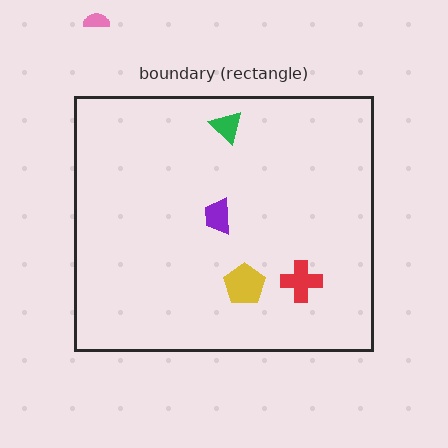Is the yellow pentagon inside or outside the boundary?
Inside.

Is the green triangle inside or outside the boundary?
Inside.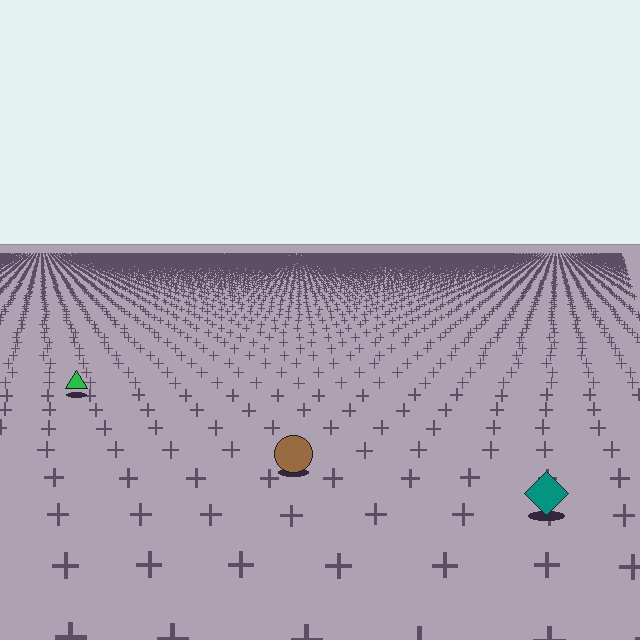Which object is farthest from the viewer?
The green triangle is farthest from the viewer. It appears smaller and the ground texture around it is denser.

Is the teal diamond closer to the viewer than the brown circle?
Yes. The teal diamond is closer — you can tell from the texture gradient: the ground texture is coarser near it.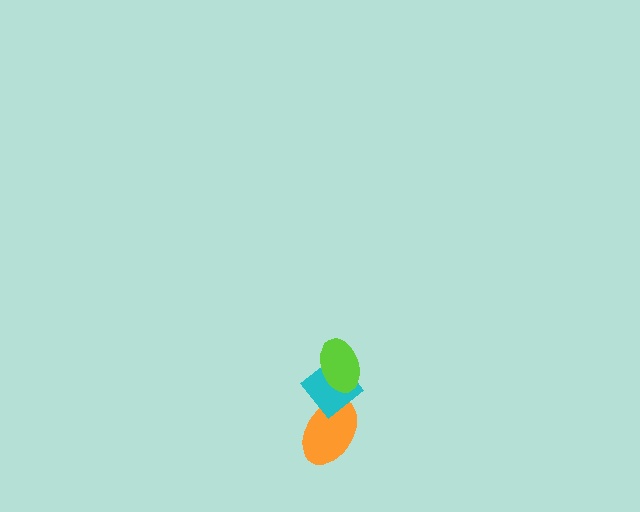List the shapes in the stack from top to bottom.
From top to bottom: the lime ellipse, the cyan diamond, the orange ellipse.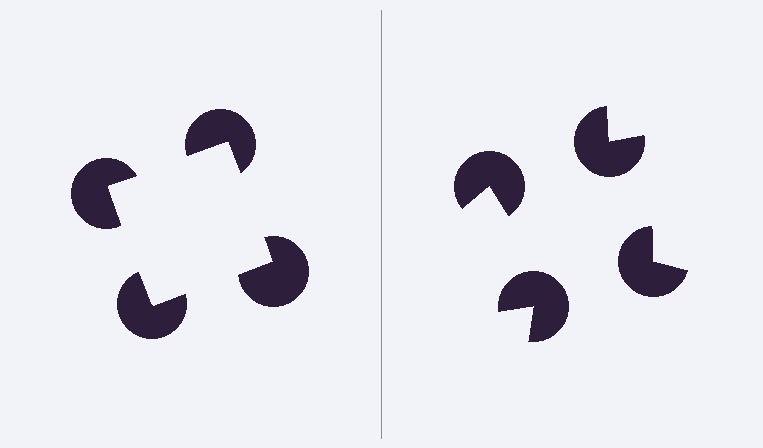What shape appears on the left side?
An illusory square.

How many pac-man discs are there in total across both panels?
8 — 4 on each side.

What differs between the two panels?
The pac-man discs are positioned identically on both sides; only the wedge orientations differ. On the left they align to a square; on the right they are misaligned.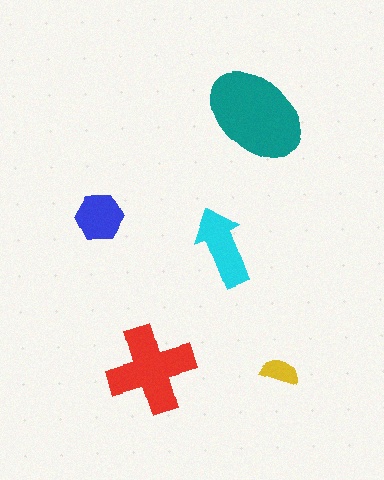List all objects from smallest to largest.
The yellow semicircle, the blue hexagon, the cyan arrow, the red cross, the teal ellipse.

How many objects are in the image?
There are 5 objects in the image.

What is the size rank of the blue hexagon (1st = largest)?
4th.